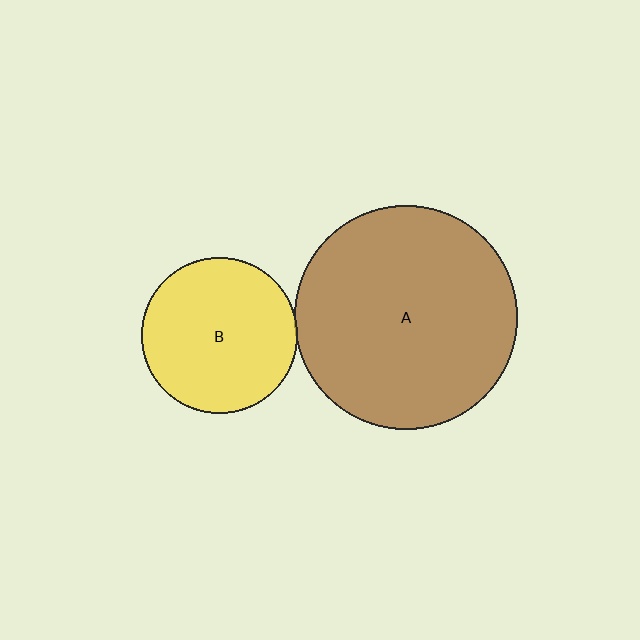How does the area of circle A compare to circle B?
Approximately 2.1 times.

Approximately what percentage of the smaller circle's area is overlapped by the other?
Approximately 5%.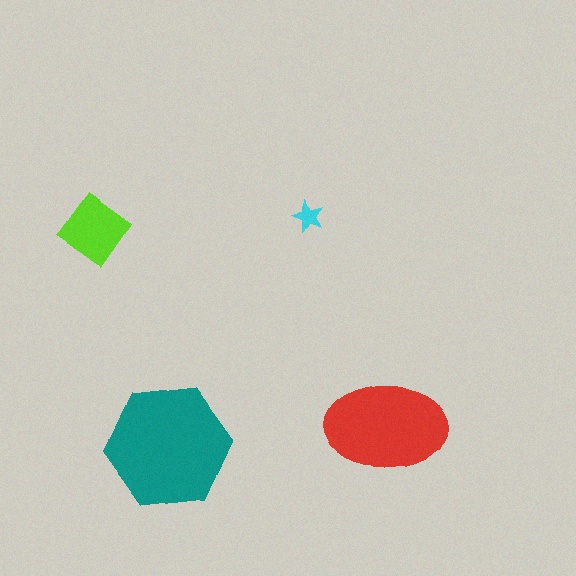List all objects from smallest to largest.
The cyan star, the lime diamond, the red ellipse, the teal hexagon.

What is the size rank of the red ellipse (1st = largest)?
2nd.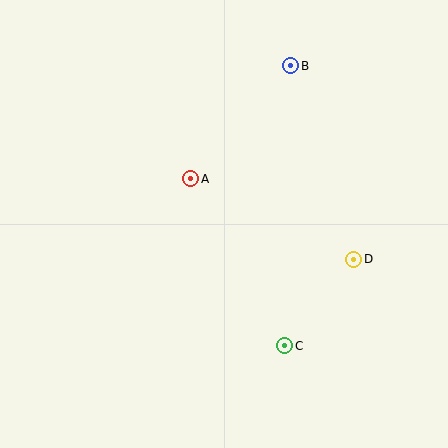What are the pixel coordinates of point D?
Point D is at (354, 259).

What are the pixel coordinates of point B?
Point B is at (291, 66).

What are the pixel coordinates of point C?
Point C is at (285, 346).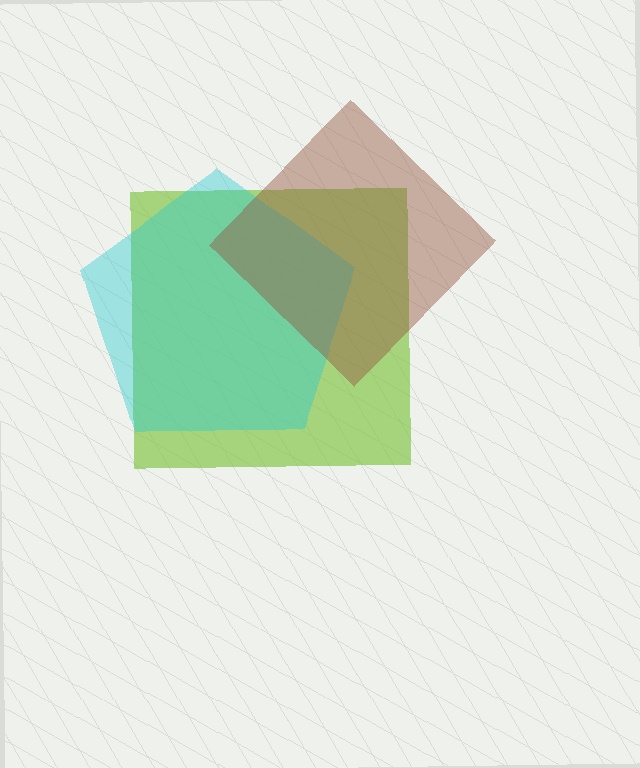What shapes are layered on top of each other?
The layered shapes are: a lime square, a cyan pentagon, a brown diamond.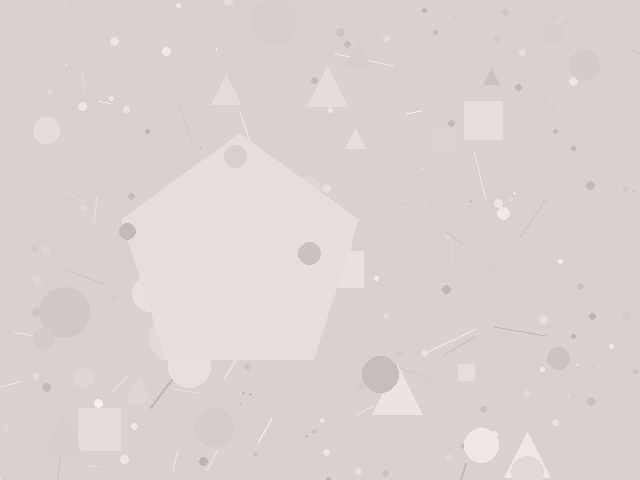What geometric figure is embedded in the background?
A pentagon is embedded in the background.